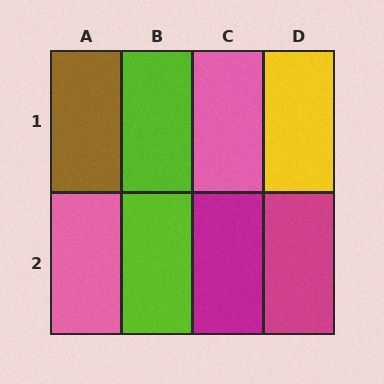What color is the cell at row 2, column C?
Magenta.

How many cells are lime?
2 cells are lime.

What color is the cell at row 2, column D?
Magenta.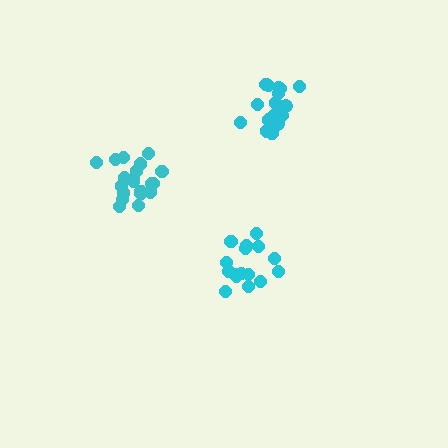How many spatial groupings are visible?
There are 3 spatial groupings.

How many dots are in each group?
Group 1: 20 dots, Group 2: 20 dots, Group 3: 16 dots (56 total).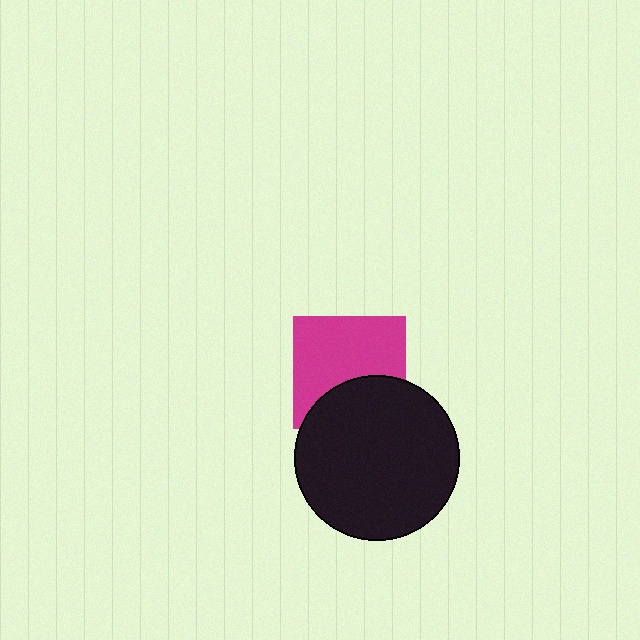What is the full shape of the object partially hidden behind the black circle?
The partially hidden object is a magenta square.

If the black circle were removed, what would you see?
You would see the complete magenta square.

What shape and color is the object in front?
The object in front is a black circle.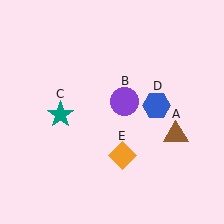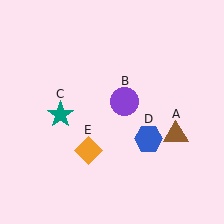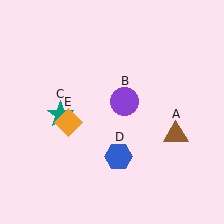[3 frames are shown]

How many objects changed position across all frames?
2 objects changed position: blue hexagon (object D), orange diamond (object E).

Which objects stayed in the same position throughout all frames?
Brown triangle (object A) and purple circle (object B) and teal star (object C) remained stationary.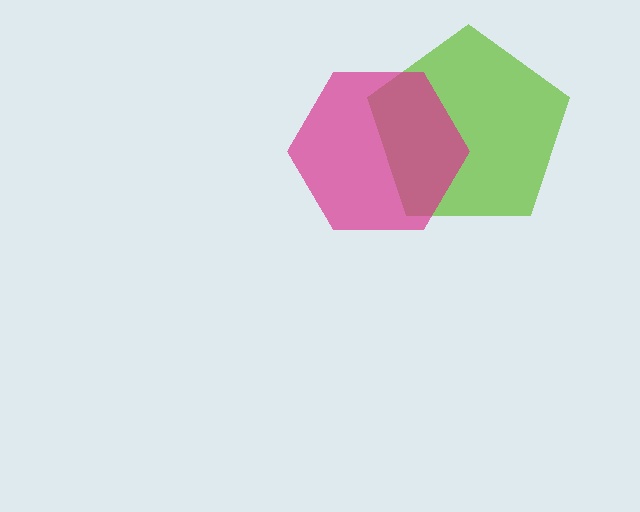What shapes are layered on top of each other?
The layered shapes are: a lime pentagon, a magenta hexagon.